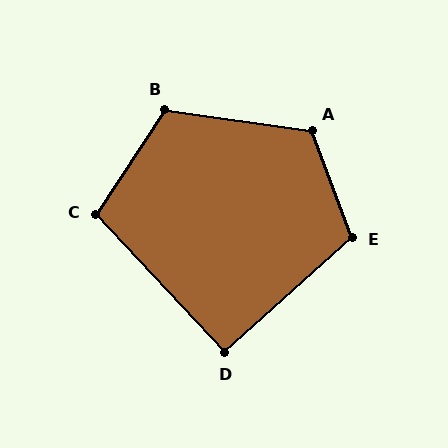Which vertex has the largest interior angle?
A, at approximately 118 degrees.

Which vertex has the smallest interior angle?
D, at approximately 91 degrees.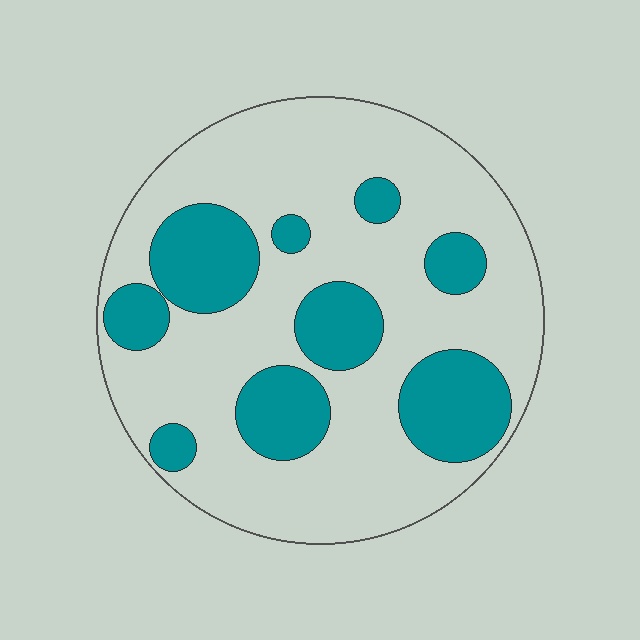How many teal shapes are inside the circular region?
9.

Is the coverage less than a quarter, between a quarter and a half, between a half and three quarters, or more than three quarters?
Between a quarter and a half.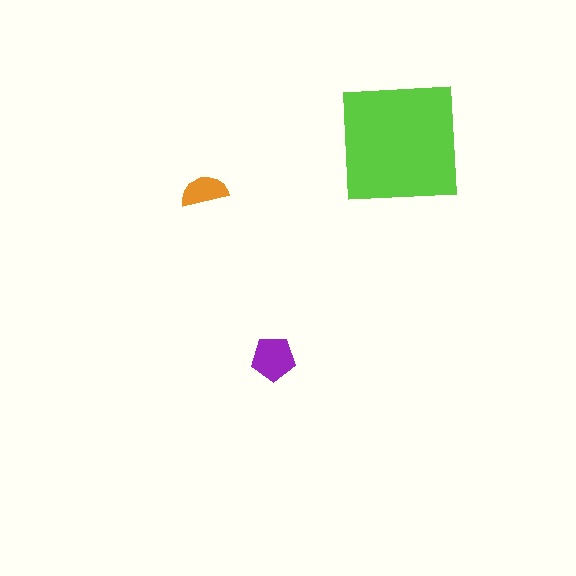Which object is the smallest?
The orange semicircle.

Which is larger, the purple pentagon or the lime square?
The lime square.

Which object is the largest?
The lime square.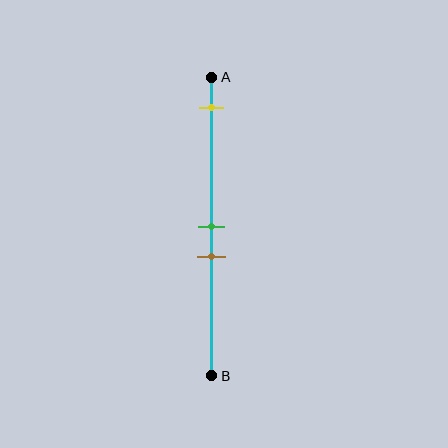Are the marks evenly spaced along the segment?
No, the marks are not evenly spaced.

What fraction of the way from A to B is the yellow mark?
The yellow mark is approximately 10% (0.1) of the way from A to B.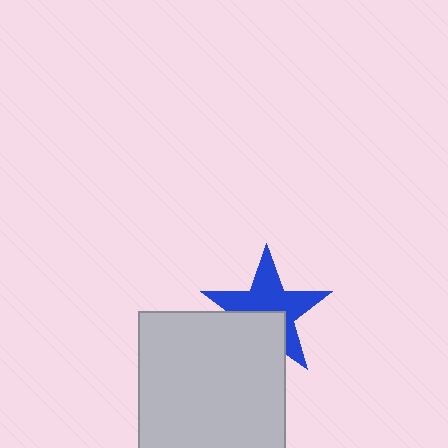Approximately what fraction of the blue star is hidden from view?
Roughly 36% of the blue star is hidden behind the light gray square.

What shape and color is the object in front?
The object in front is a light gray square.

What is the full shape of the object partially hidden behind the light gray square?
The partially hidden object is a blue star.